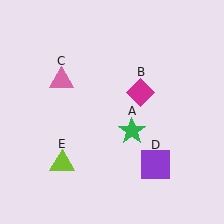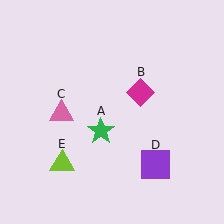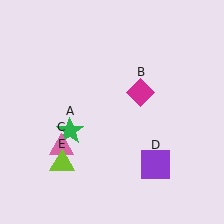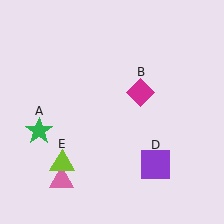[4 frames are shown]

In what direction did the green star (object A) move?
The green star (object A) moved left.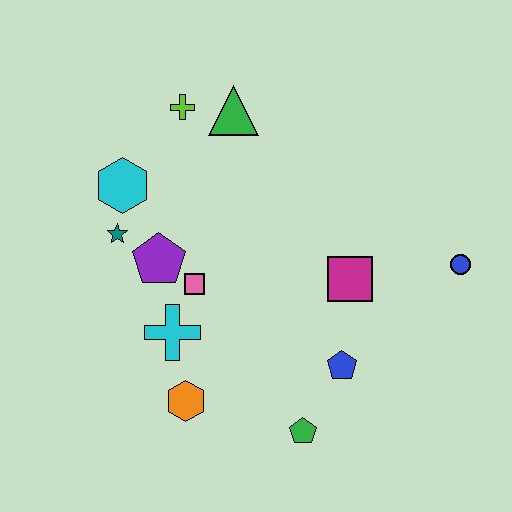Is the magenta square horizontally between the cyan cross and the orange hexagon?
No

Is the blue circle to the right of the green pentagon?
Yes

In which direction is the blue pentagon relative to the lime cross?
The blue pentagon is below the lime cross.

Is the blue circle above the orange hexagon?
Yes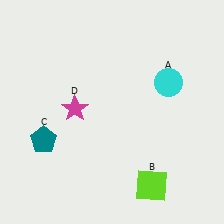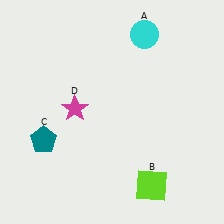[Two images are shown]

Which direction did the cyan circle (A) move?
The cyan circle (A) moved up.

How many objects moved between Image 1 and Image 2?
1 object moved between the two images.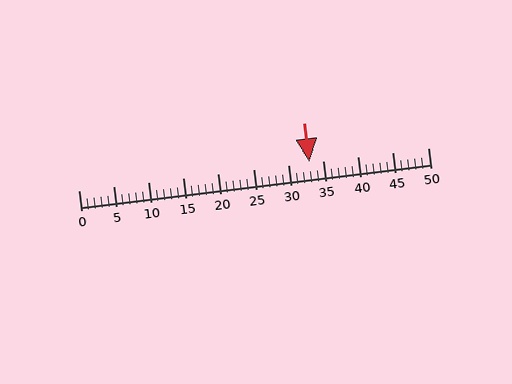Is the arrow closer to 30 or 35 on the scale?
The arrow is closer to 35.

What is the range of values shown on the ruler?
The ruler shows values from 0 to 50.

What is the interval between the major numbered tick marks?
The major tick marks are spaced 5 units apart.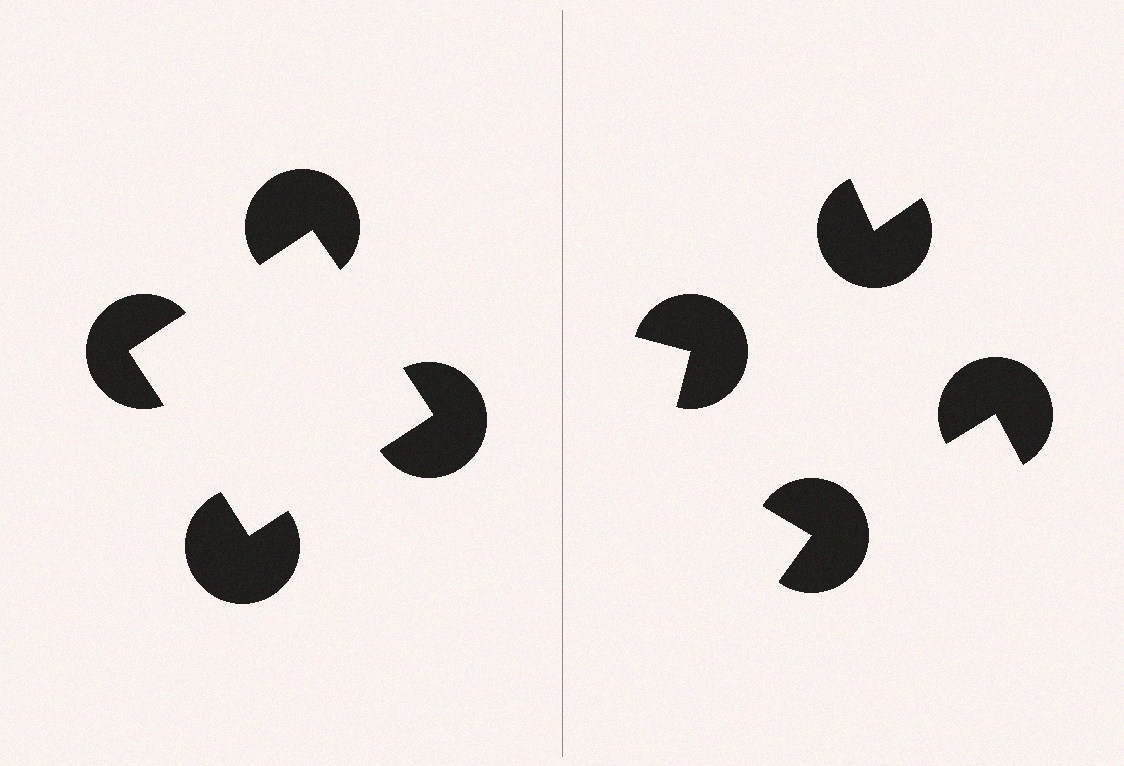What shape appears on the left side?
An illusory square.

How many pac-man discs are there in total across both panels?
8 — 4 on each side.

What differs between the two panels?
The pac-man discs are positioned identically on both sides; only the wedge orientations differ. On the left they align to a square; on the right they are misaligned.